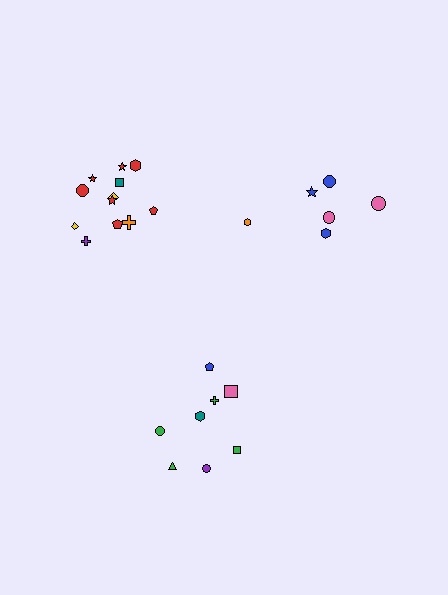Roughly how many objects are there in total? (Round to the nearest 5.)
Roughly 25 objects in total.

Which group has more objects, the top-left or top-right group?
The top-left group.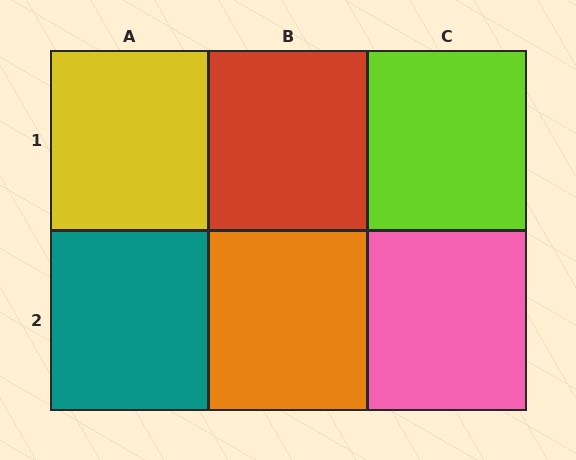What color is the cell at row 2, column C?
Pink.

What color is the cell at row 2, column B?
Orange.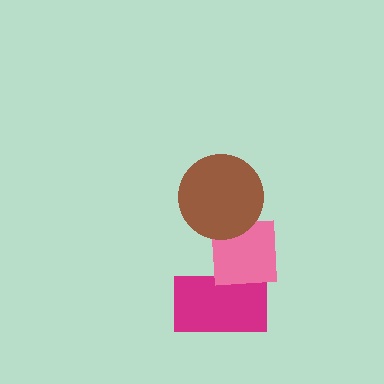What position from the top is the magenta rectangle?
The magenta rectangle is 3rd from the top.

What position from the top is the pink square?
The pink square is 2nd from the top.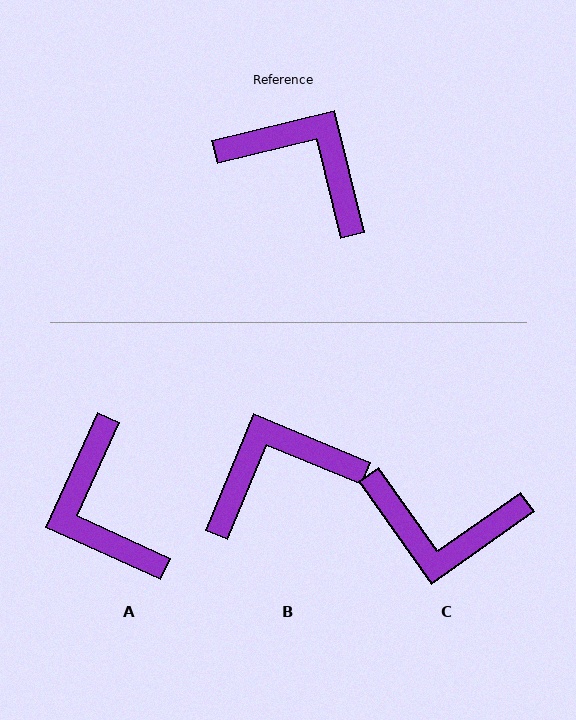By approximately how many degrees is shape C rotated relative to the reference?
Approximately 159 degrees clockwise.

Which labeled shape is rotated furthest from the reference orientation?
C, about 159 degrees away.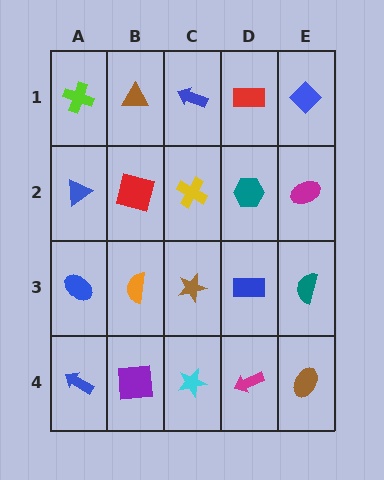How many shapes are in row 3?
5 shapes.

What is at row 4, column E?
A brown ellipse.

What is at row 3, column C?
A brown star.